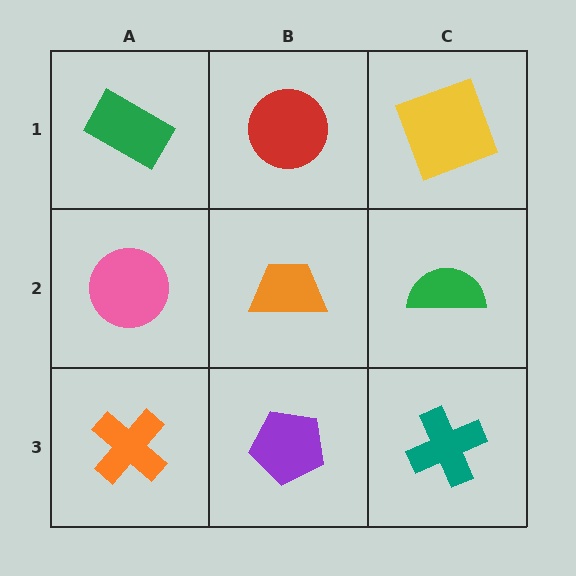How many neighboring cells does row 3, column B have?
3.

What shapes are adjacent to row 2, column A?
A green rectangle (row 1, column A), an orange cross (row 3, column A), an orange trapezoid (row 2, column B).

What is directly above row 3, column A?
A pink circle.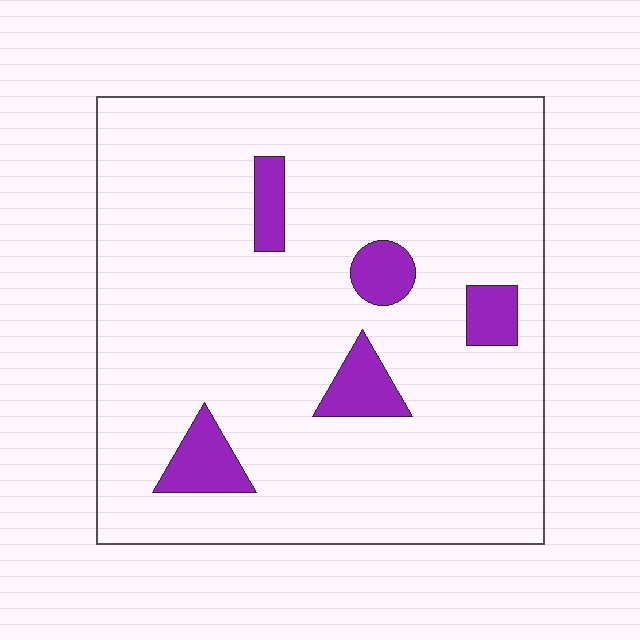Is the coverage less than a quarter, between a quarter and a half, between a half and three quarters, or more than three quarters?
Less than a quarter.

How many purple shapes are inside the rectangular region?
5.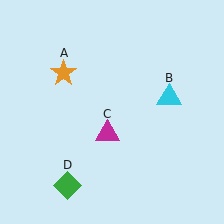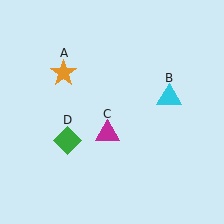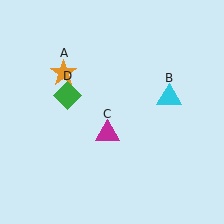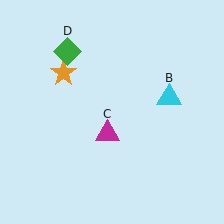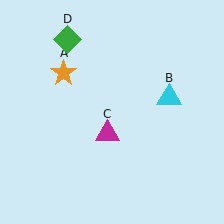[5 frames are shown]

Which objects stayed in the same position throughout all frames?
Orange star (object A) and cyan triangle (object B) and magenta triangle (object C) remained stationary.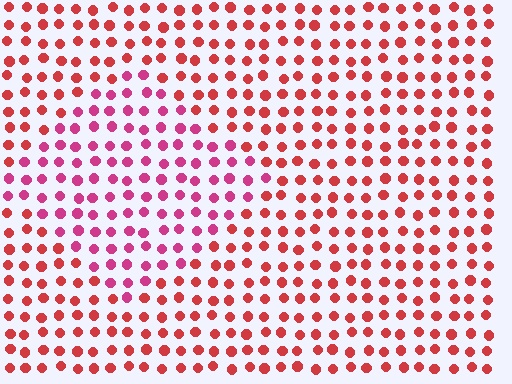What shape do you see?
I see a diamond.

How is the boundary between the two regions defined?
The boundary is defined purely by a slight shift in hue (about 31 degrees). Spacing, size, and orientation are identical on both sides.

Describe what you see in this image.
The image is filled with small red elements in a uniform arrangement. A diamond-shaped region is visible where the elements are tinted to a slightly different hue, forming a subtle color boundary.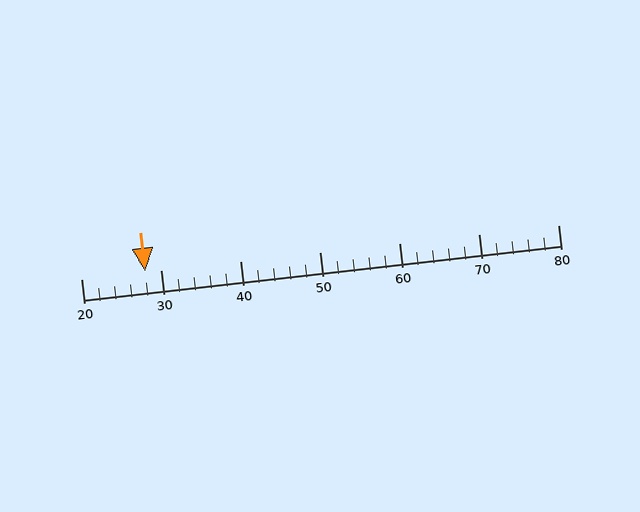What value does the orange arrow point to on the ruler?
The orange arrow points to approximately 28.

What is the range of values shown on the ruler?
The ruler shows values from 20 to 80.